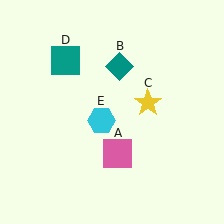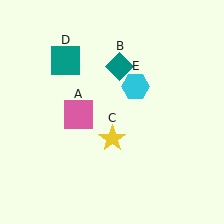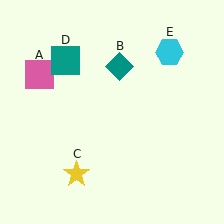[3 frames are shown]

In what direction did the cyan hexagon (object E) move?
The cyan hexagon (object E) moved up and to the right.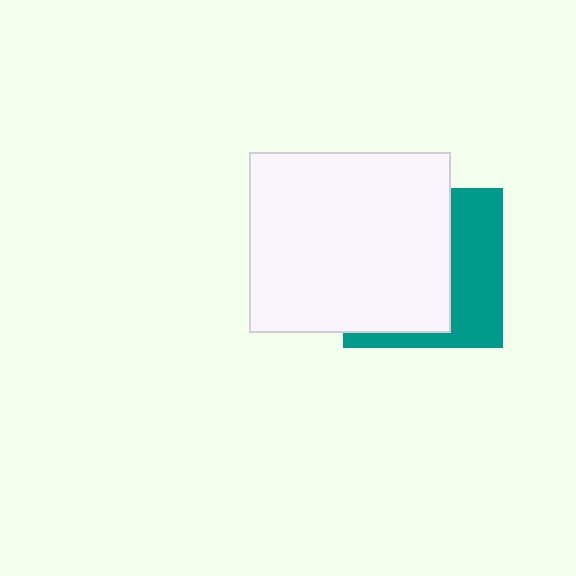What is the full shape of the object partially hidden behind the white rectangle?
The partially hidden object is a teal square.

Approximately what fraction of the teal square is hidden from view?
Roughly 62% of the teal square is hidden behind the white rectangle.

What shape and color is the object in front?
The object in front is a white rectangle.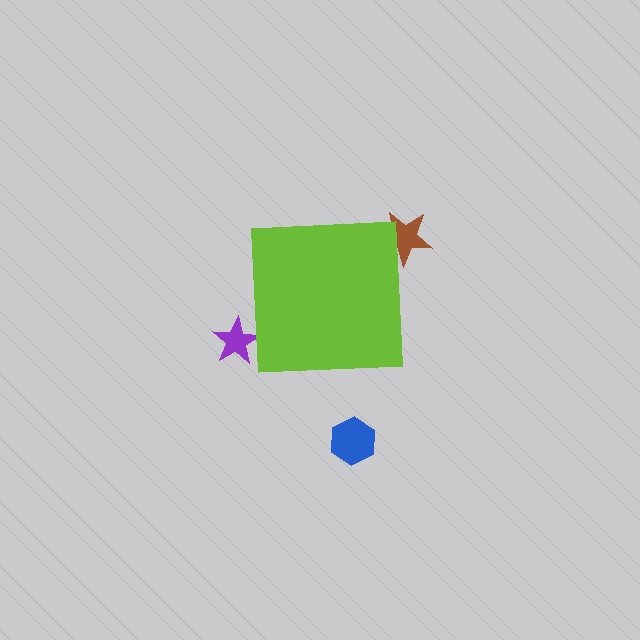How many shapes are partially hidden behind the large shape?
2 shapes are partially hidden.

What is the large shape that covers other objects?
A lime square.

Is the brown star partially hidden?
Yes, the brown star is partially hidden behind the lime square.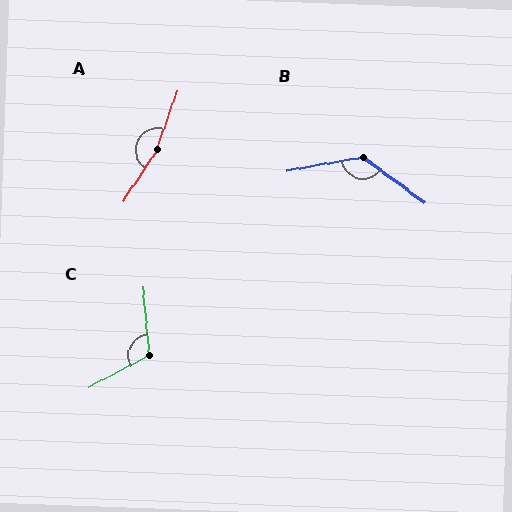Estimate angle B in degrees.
Approximately 133 degrees.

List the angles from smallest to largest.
C (113°), B (133°), A (166°).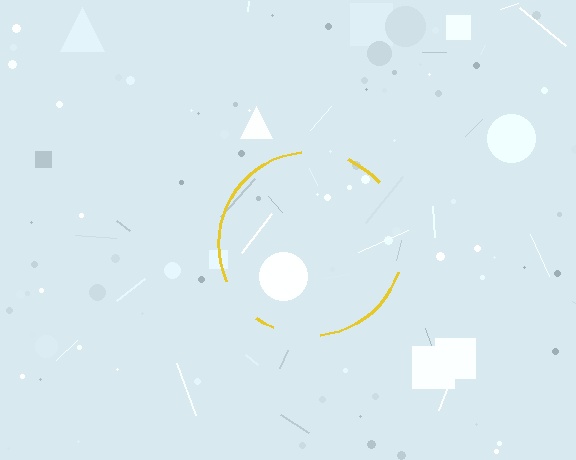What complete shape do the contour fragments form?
The contour fragments form a circle.